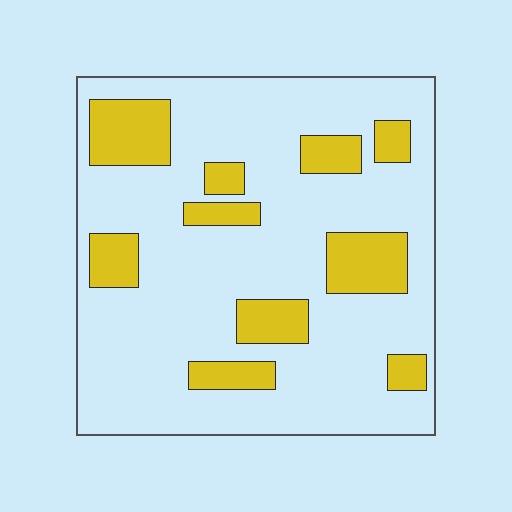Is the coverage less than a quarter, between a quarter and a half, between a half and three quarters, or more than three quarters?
Less than a quarter.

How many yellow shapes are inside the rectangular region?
10.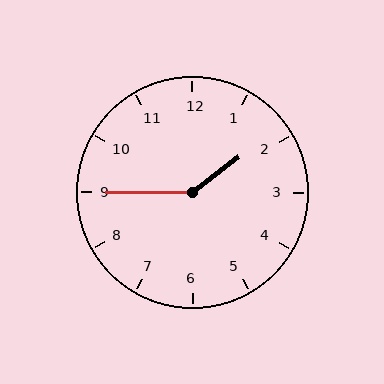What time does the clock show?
1:45.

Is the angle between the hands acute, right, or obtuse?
It is obtuse.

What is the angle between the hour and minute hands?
Approximately 142 degrees.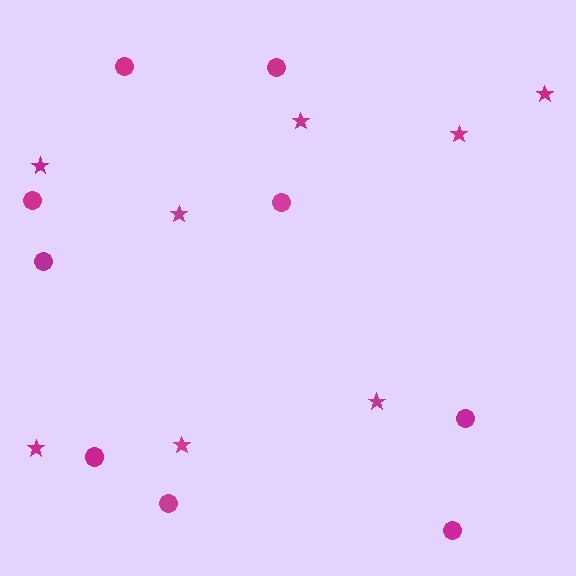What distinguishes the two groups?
There are 2 groups: one group of stars (8) and one group of circles (9).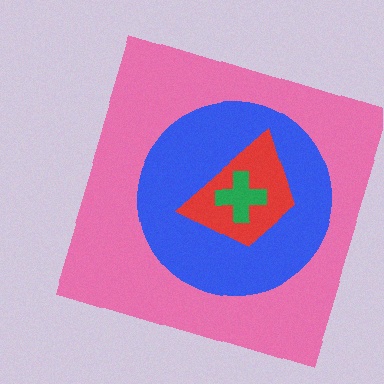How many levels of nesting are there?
4.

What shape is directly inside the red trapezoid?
The green cross.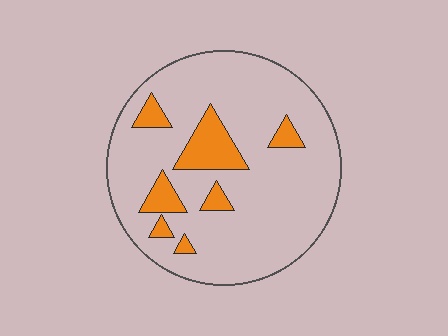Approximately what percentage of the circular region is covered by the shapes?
Approximately 15%.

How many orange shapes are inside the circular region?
7.